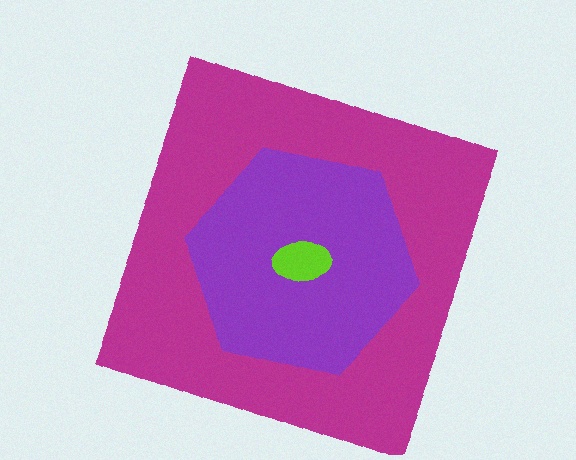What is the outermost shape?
The magenta square.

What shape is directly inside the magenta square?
The purple hexagon.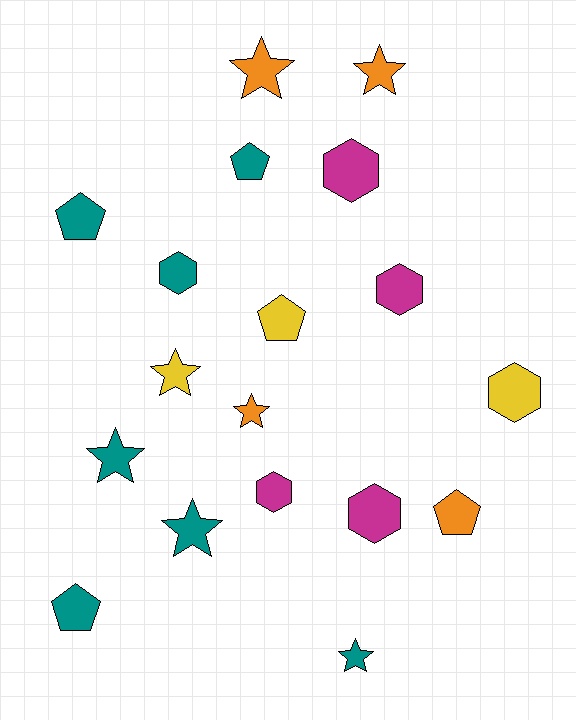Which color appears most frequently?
Teal, with 7 objects.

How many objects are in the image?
There are 18 objects.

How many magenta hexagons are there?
There are 4 magenta hexagons.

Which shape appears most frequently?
Star, with 7 objects.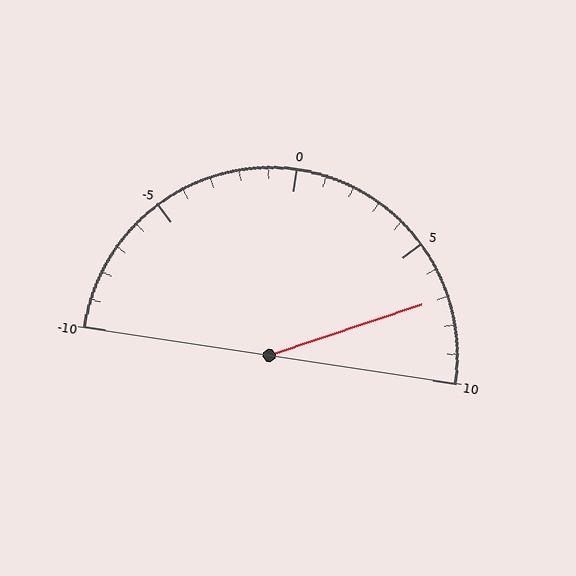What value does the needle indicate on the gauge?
The needle indicates approximately 7.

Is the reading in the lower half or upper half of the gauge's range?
The reading is in the upper half of the range (-10 to 10).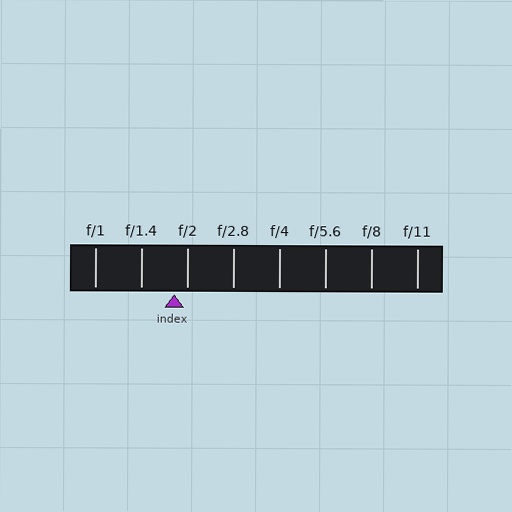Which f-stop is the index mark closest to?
The index mark is closest to f/2.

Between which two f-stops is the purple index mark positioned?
The index mark is between f/1.4 and f/2.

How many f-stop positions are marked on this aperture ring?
There are 8 f-stop positions marked.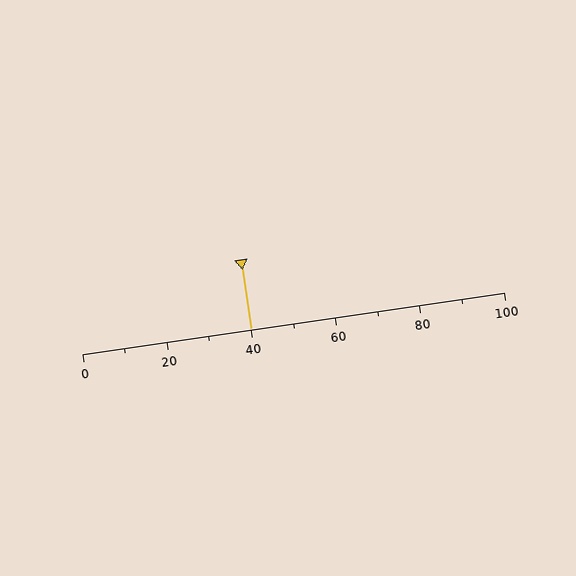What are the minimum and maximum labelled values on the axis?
The axis runs from 0 to 100.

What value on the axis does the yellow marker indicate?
The marker indicates approximately 40.